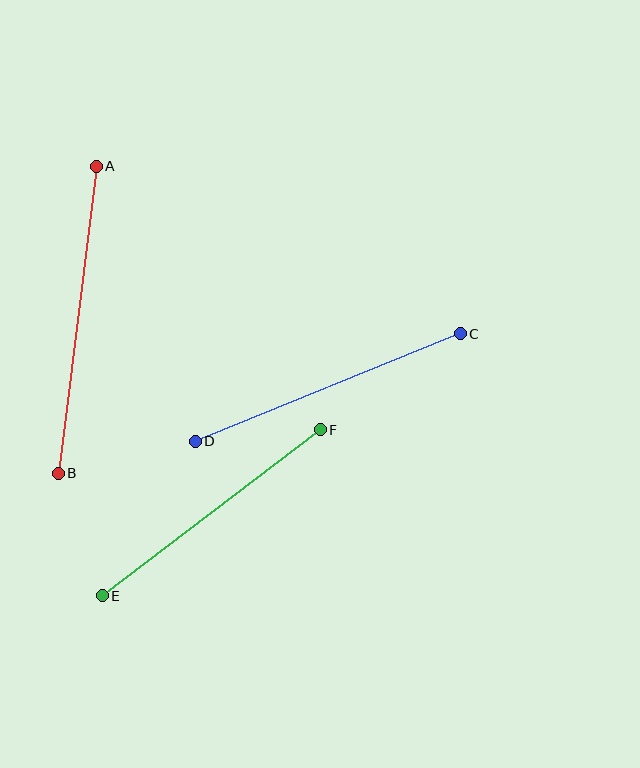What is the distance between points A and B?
The distance is approximately 309 pixels.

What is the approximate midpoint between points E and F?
The midpoint is at approximately (211, 513) pixels.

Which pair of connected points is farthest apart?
Points A and B are farthest apart.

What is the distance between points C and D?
The distance is approximately 286 pixels.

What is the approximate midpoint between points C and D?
The midpoint is at approximately (328, 388) pixels.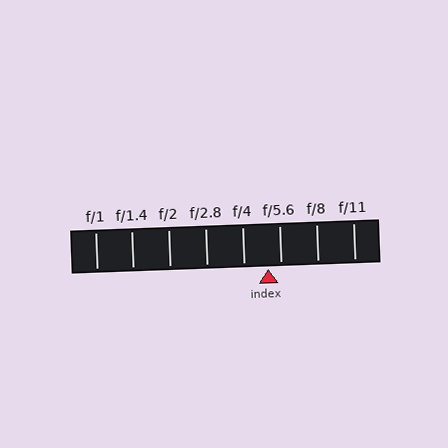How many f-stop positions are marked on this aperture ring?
There are 8 f-stop positions marked.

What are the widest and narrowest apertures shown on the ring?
The widest aperture shown is f/1 and the narrowest is f/11.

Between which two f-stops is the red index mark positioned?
The index mark is between f/4 and f/5.6.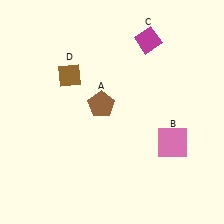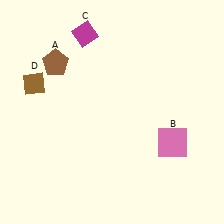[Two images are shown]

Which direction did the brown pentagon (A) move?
The brown pentagon (A) moved left.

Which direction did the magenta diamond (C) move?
The magenta diamond (C) moved left.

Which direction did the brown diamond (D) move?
The brown diamond (D) moved left.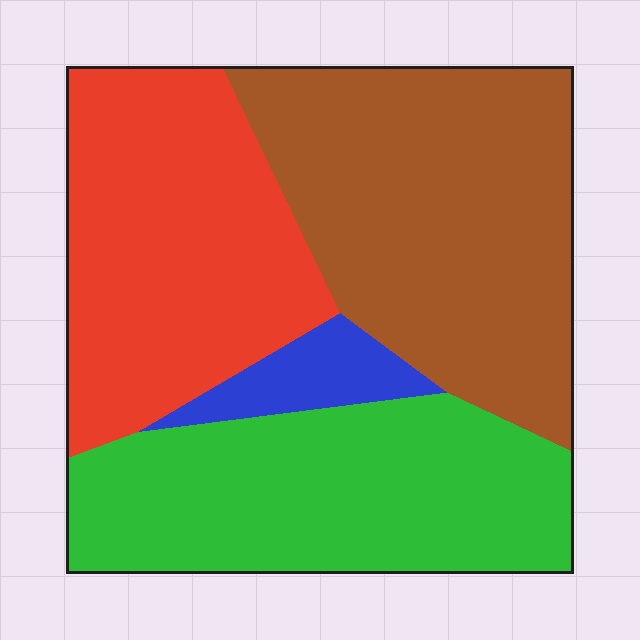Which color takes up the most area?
Brown, at roughly 35%.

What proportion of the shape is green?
Green covers 30% of the shape.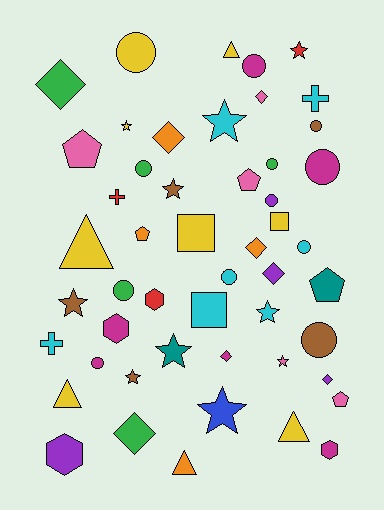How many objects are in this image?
There are 50 objects.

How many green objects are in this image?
There are 5 green objects.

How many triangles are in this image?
There are 5 triangles.